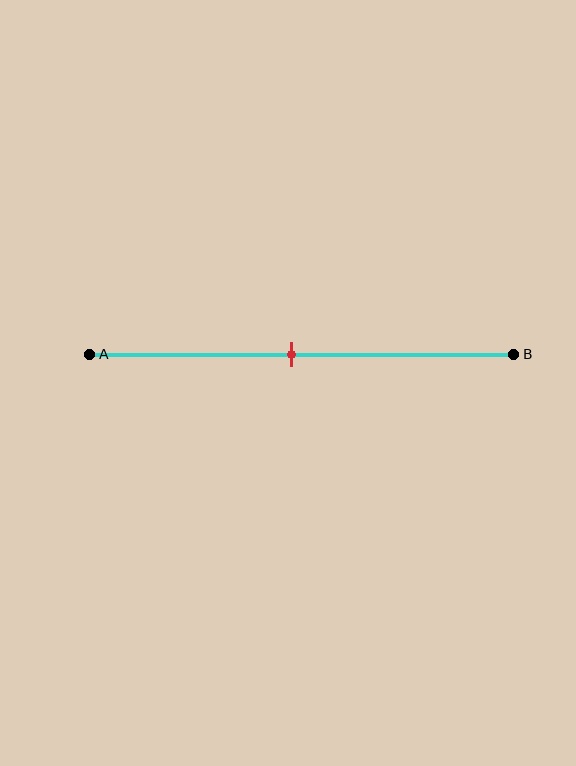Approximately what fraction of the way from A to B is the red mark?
The red mark is approximately 45% of the way from A to B.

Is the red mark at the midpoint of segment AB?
Yes, the mark is approximately at the midpoint.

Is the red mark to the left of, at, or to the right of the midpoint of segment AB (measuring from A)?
The red mark is approximately at the midpoint of segment AB.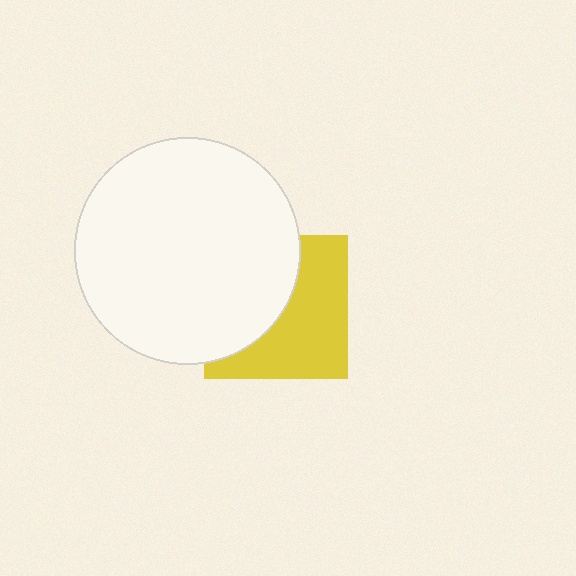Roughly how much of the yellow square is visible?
About half of it is visible (roughly 52%).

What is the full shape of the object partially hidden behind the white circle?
The partially hidden object is a yellow square.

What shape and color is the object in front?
The object in front is a white circle.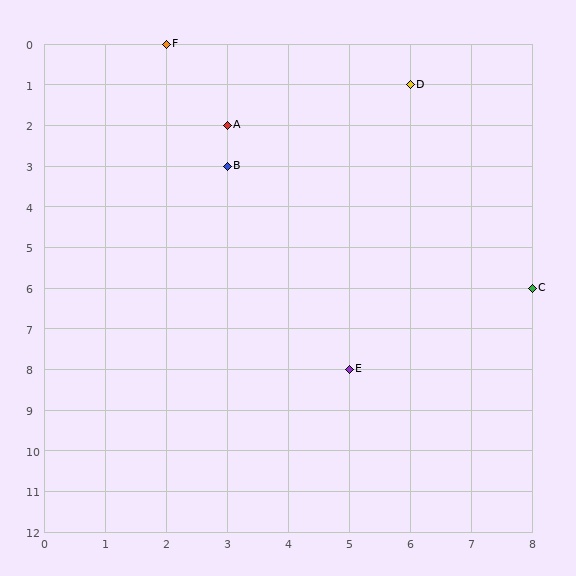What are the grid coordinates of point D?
Point D is at grid coordinates (6, 1).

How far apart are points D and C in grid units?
Points D and C are 2 columns and 5 rows apart (about 5.4 grid units diagonally).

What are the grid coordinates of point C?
Point C is at grid coordinates (8, 6).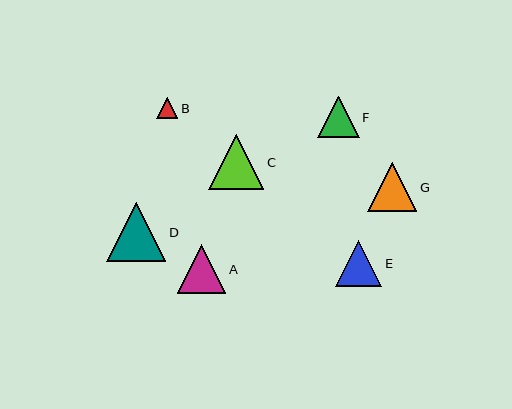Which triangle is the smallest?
Triangle B is the smallest with a size of approximately 21 pixels.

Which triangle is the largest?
Triangle D is the largest with a size of approximately 59 pixels.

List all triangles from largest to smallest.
From largest to smallest: D, C, G, A, E, F, B.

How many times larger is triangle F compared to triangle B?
Triangle F is approximately 2.0 times the size of triangle B.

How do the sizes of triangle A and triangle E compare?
Triangle A and triangle E are approximately the same size.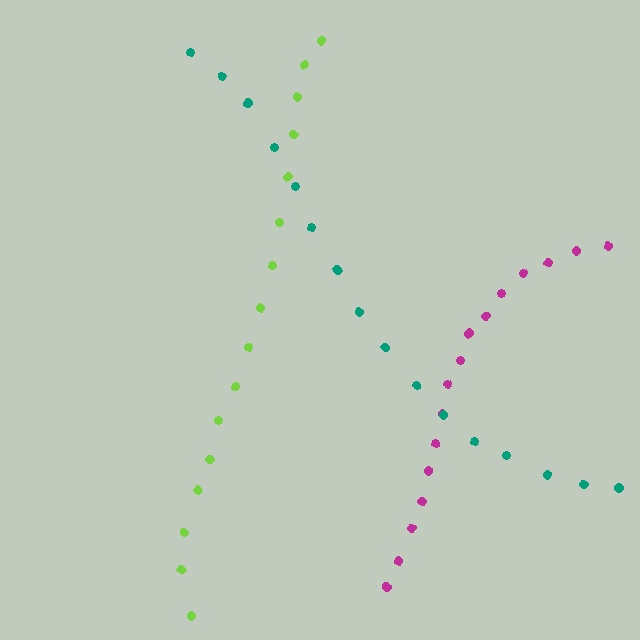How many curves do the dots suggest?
There are 3 distinct paths.